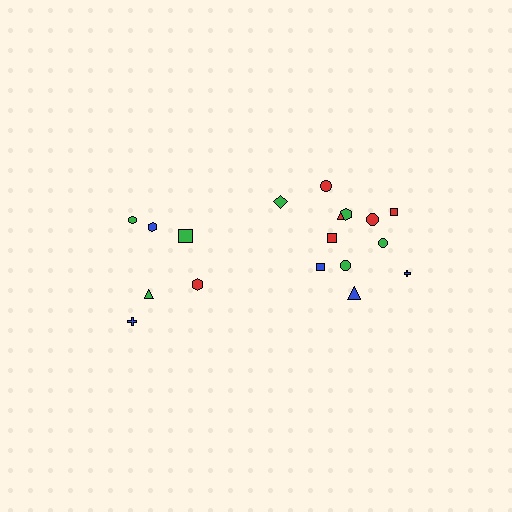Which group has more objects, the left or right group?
The right group.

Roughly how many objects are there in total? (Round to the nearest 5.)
Roughly 20 objects in total.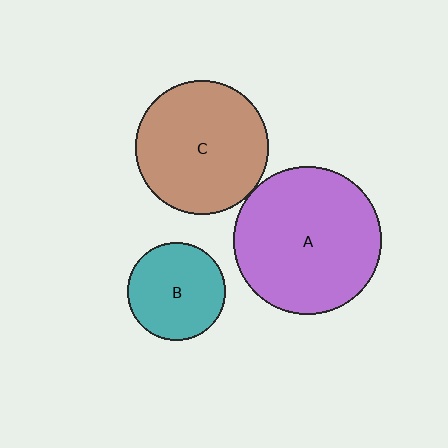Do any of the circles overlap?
No, none of the circles overlap.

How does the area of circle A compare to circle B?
Approximately 2.3 times.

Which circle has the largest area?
Circle A (purple).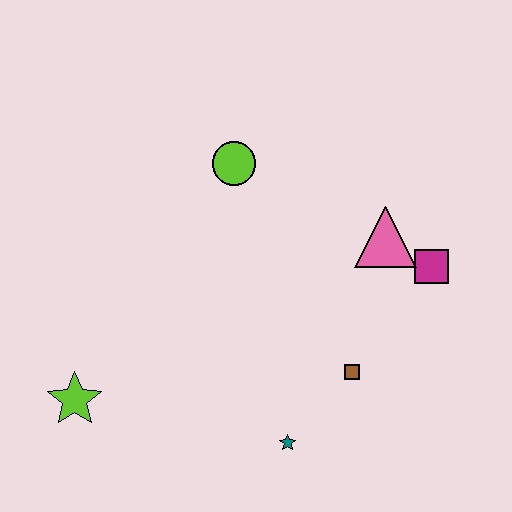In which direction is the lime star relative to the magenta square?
The lime star is to the left of the magenta square.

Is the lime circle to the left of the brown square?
Yes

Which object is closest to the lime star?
The teal star is closest to the lime star.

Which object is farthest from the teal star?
The lime circle is farthest from the teal star.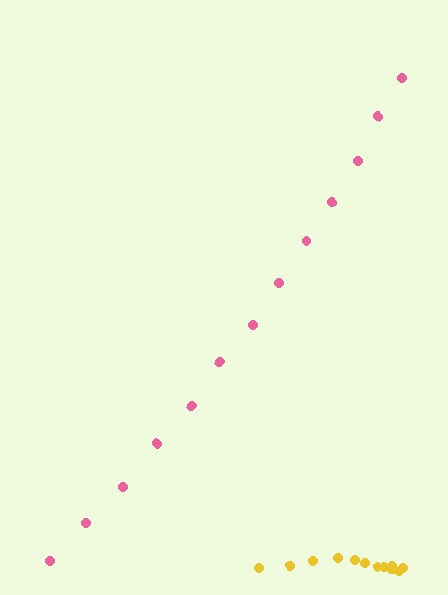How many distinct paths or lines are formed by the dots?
There are 2 distinct paths.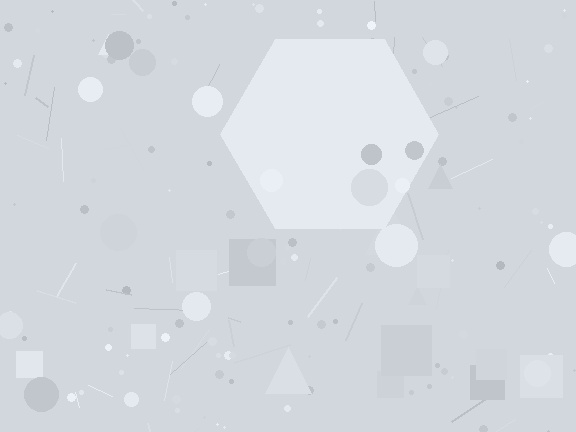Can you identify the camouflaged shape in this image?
The camouflaged shape is a hexagon.